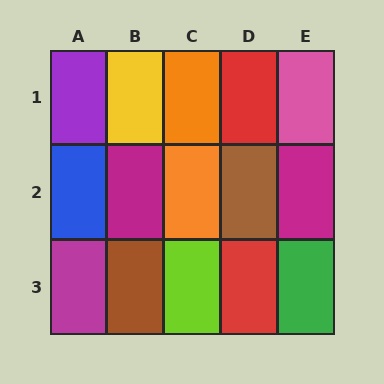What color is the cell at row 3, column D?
Red.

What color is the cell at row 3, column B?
Brown.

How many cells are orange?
2 cells are orange.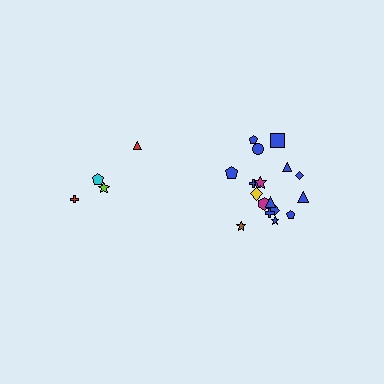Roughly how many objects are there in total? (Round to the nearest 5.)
Roughly 20 objects in total.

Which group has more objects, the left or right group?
The right group.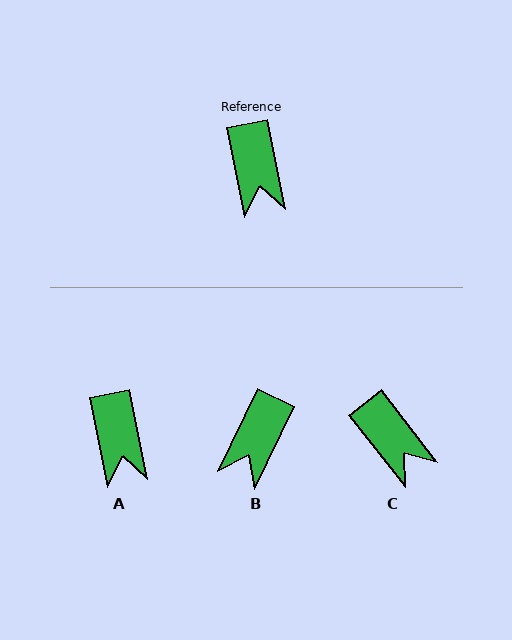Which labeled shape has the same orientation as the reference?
A.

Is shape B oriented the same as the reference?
No, it is off by about 37 degrees.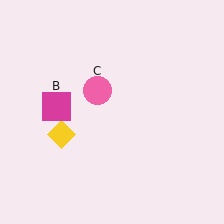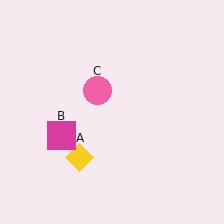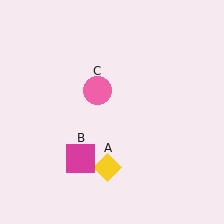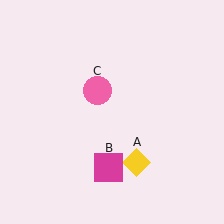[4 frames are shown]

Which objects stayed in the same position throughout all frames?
Pink circle (object C) remained stationary.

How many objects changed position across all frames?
2 objects changed position: yellow diamond (object A), magenta square (object B).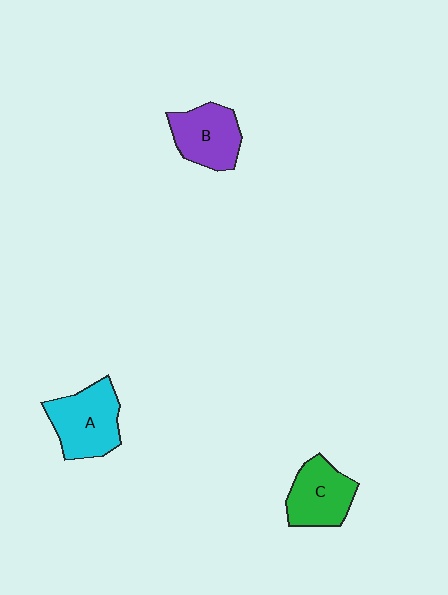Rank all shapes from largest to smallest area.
From largest to smallest: A (cyan), B (purple), C (green).